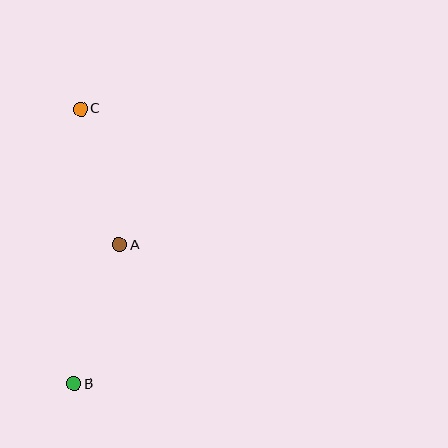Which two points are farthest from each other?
Points B and C are farthest from each other.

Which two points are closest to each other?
Points A and C are closest to each other.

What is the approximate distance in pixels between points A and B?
The distance between A and B is approximately 146 pixels.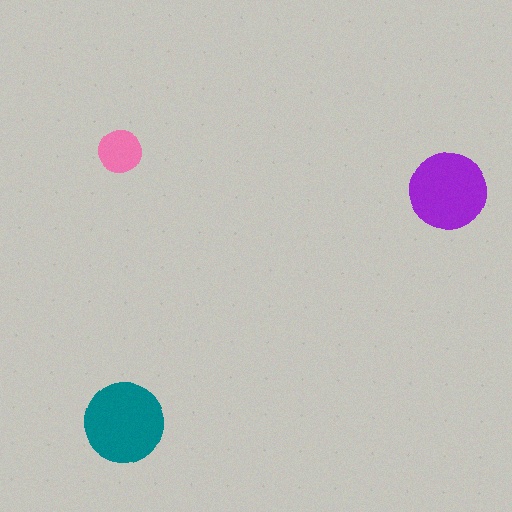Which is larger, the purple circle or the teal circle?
The teal one.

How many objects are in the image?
There are 3 objects in the image.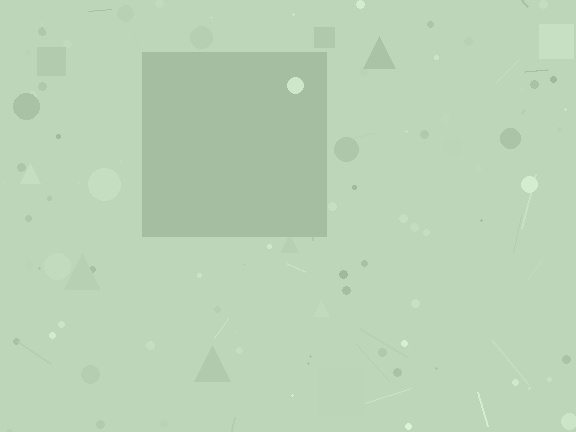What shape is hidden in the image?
A square is hidden in the image.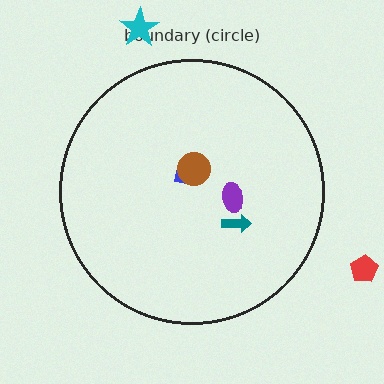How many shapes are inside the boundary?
4 inside, 2 outside.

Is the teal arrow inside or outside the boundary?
Inside.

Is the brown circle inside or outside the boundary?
Inside.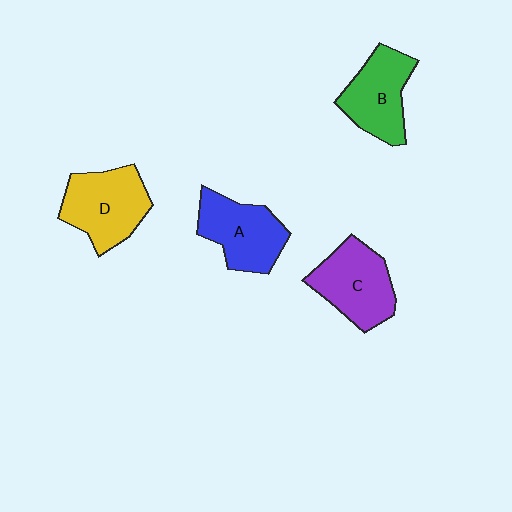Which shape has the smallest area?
Shape B (green).